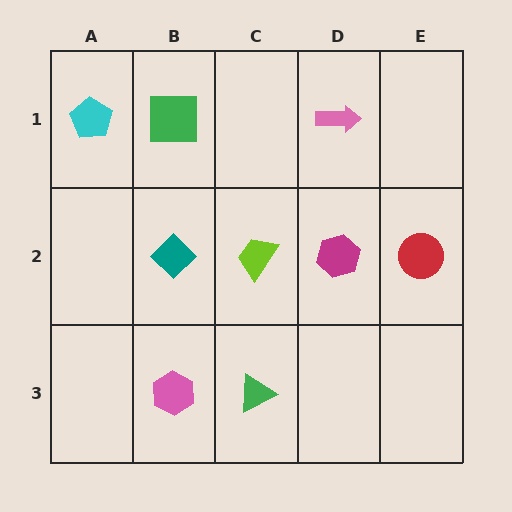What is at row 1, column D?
A pink arrow.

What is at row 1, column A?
A cyan pentagon.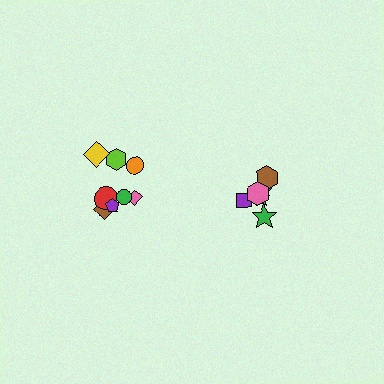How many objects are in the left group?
There are 8 objects.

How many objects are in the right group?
There are 6 objects.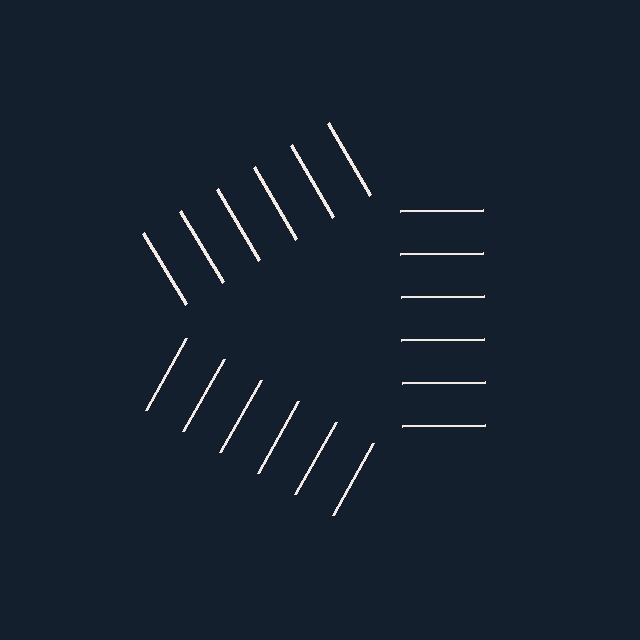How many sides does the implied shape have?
3 sides — the line-ends trace a triangle.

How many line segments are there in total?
18 — 6 along each of the 3 edges.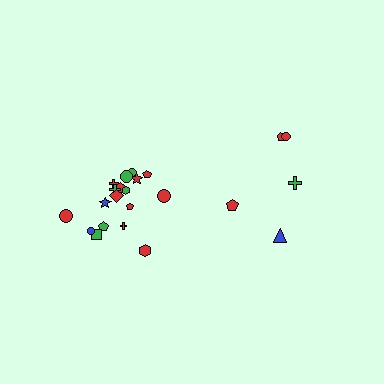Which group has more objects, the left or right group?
The left group.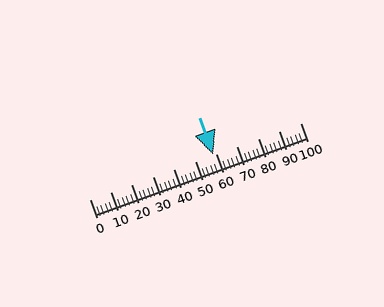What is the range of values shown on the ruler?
The ruler shows values from 0 to 100.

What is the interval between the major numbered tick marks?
The major tick marks are spaced 10 units apart.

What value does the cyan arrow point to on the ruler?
The cyan arrow points to approximately 59.